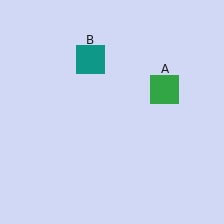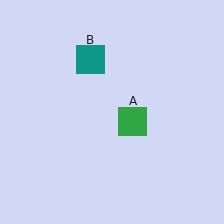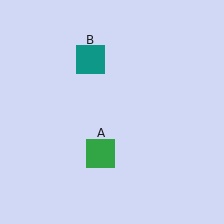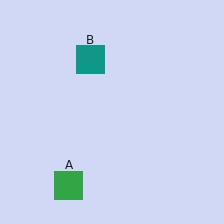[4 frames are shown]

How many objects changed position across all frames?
1 object changed position: green square (object A).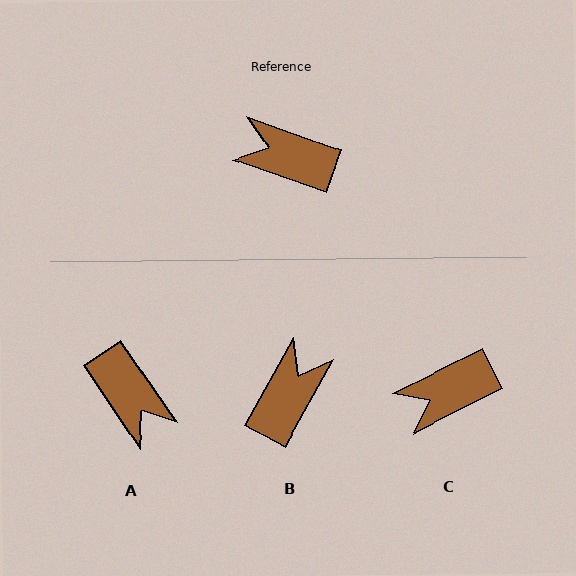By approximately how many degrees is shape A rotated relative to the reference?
Approximately 144 degrees counter-clockwise.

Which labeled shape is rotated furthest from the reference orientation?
A, about 144 degrees away.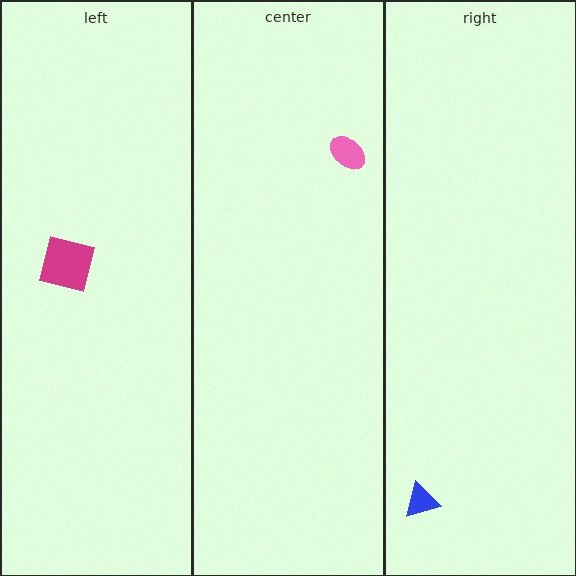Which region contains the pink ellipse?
The center region.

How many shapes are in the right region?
1.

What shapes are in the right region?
The blue triangle.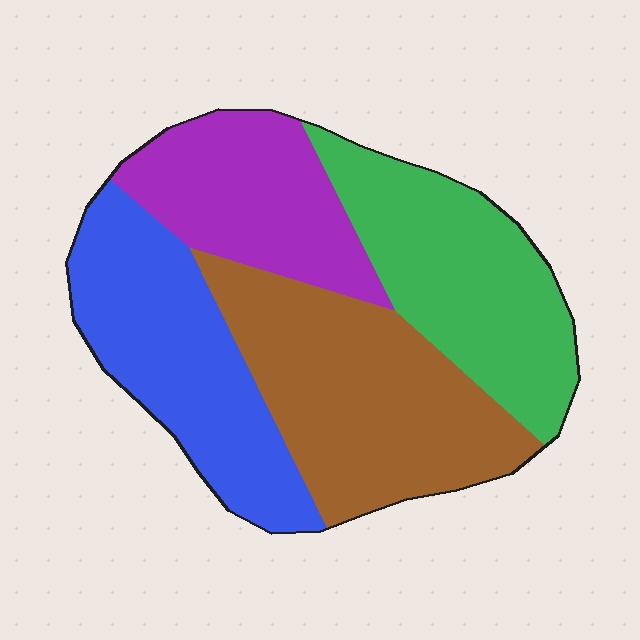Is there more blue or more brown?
Brown.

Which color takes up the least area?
Purple, at roughly 20%.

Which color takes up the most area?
Brown, at roughly 30%.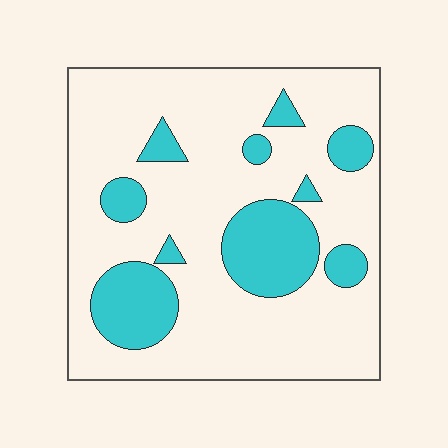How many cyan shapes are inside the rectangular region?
10.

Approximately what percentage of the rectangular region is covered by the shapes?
Approximately 25%.